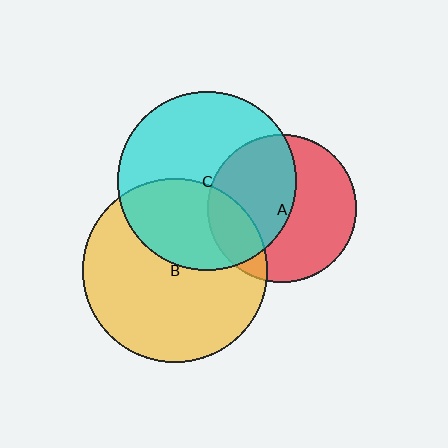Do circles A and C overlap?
Yes.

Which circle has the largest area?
Circle B (yellow).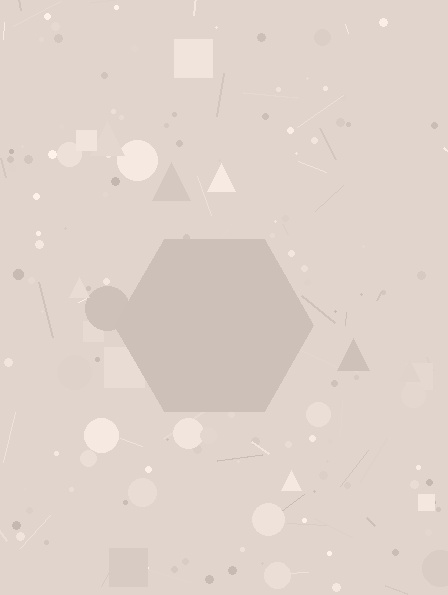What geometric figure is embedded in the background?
A hexagon is embedded in the background.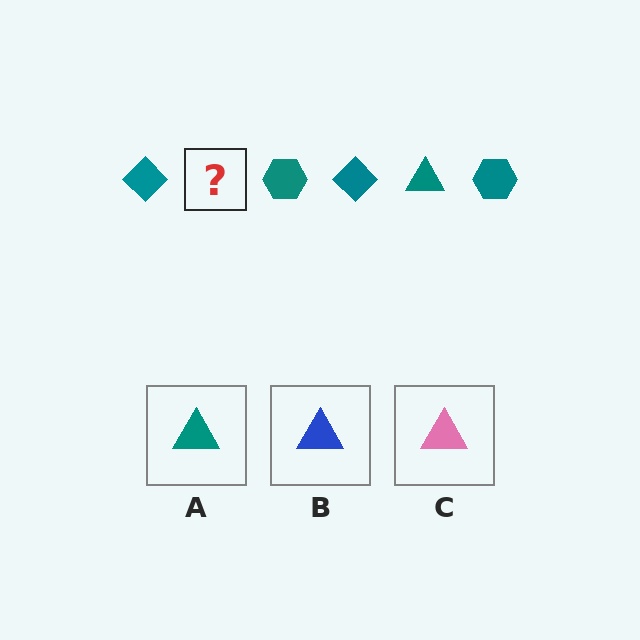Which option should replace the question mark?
Option A.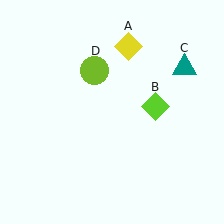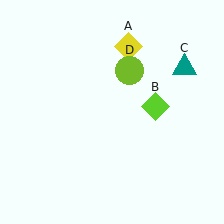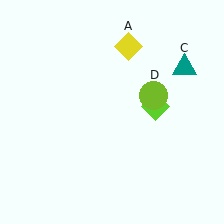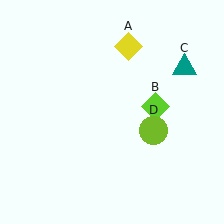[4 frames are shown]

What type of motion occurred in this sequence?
The lime circle (object D) rotated clockwise around the center of the scene.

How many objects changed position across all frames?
1 object changed position: lime circle (object D).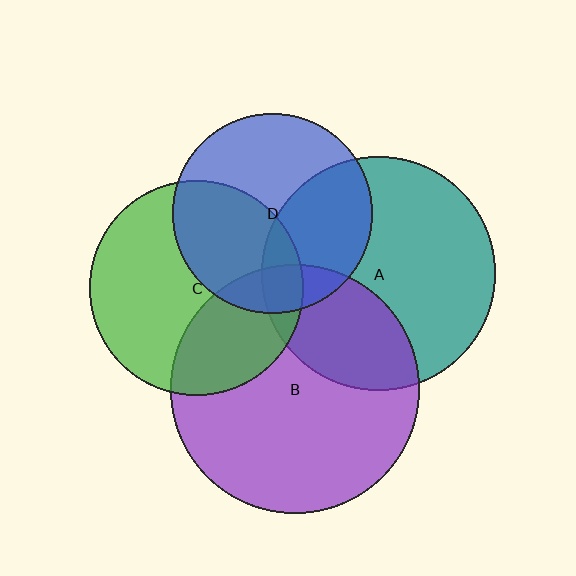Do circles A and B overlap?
Yes.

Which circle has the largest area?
Circle B (purple).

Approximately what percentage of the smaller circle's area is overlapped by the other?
Approximately 30%.